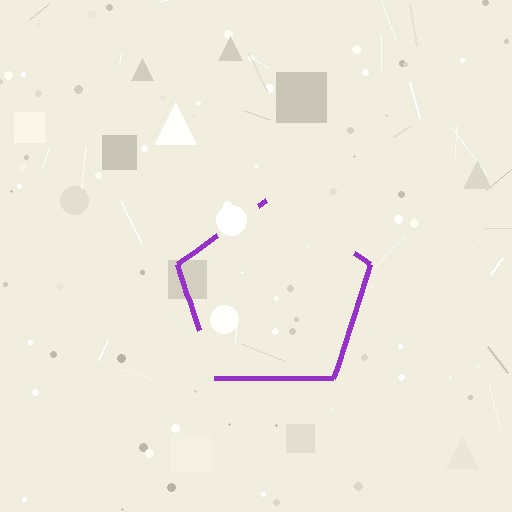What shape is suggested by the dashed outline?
The dashed outline suggests a pentagon.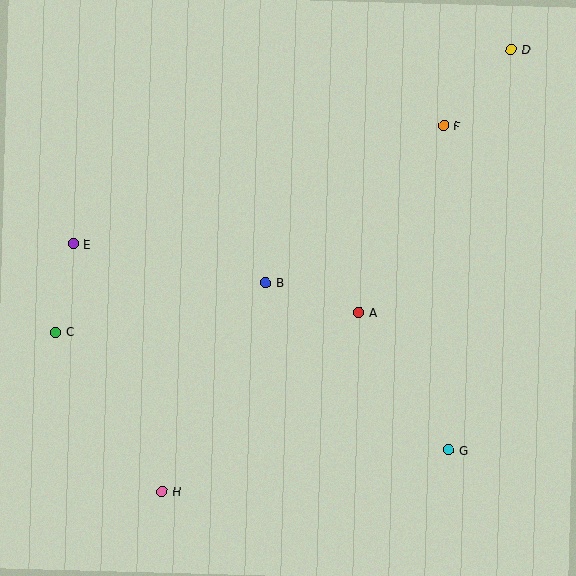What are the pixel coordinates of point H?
Point H is at (162, 492).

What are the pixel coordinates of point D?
Point D is at (511, 50).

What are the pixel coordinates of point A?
Point A is at (359, 313).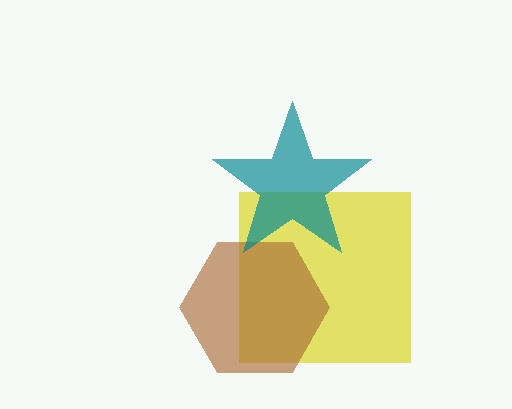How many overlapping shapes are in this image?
There are 3 overlapping shapes in the image.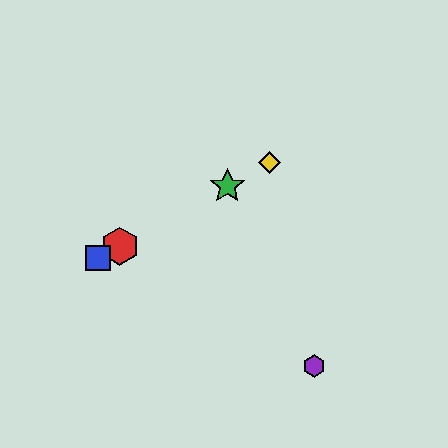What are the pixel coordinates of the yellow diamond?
The yellow diamond is at (270, 163).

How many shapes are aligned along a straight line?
4 shapes (the red hexagon, the blue square, the green star, the yellow diamond) are aligned along a straight line.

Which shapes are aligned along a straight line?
The red hexagon, the blue square, the green star, the yellow diamond are aligned along a straight line.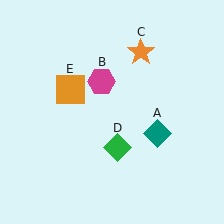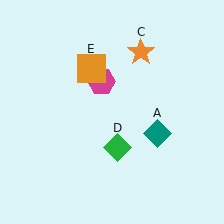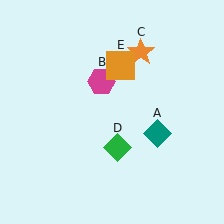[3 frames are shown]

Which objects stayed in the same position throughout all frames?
Teal diamond (object A) and magenta hexagon (object B) and orange star (object C) and green diamond (object D) remained stationary.